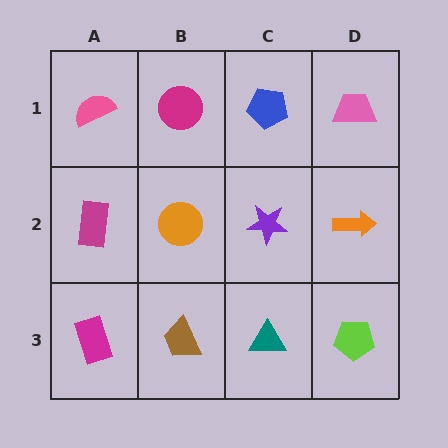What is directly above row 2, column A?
A pink semicircle.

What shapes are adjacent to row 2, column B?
A magenta circle (row 1, column B), a brown trapezoid (row 3, column B), a magenta rectangle (row 2, column A), a purple star (row 2, column C).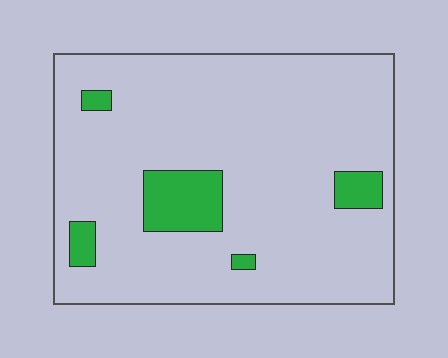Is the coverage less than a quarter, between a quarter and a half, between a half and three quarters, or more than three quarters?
Less than a quarter.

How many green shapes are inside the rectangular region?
5.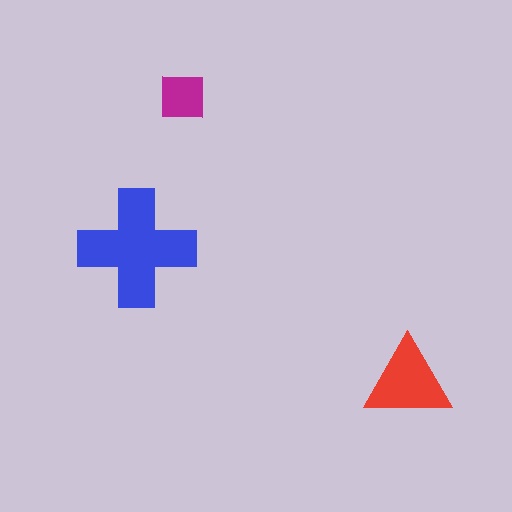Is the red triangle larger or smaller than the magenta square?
Larger.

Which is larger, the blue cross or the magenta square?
The blue cross.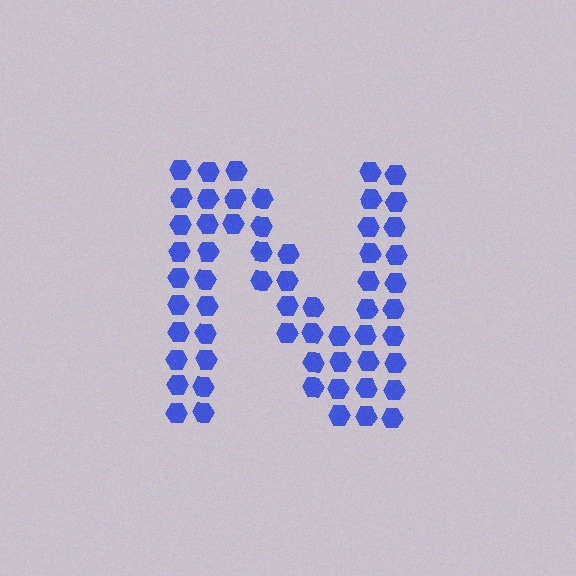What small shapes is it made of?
It is made of small hexagons.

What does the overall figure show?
The overall figure shows the letter N.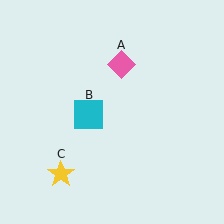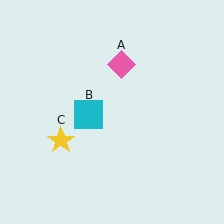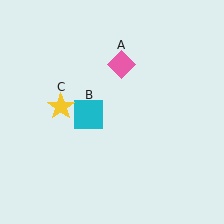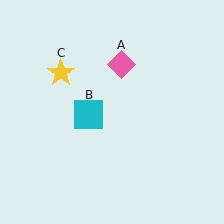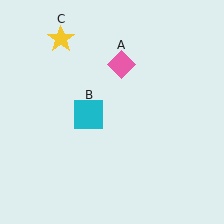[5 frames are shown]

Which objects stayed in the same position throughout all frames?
Pink diamond (object A) and cyan square (object B) remained stationary.